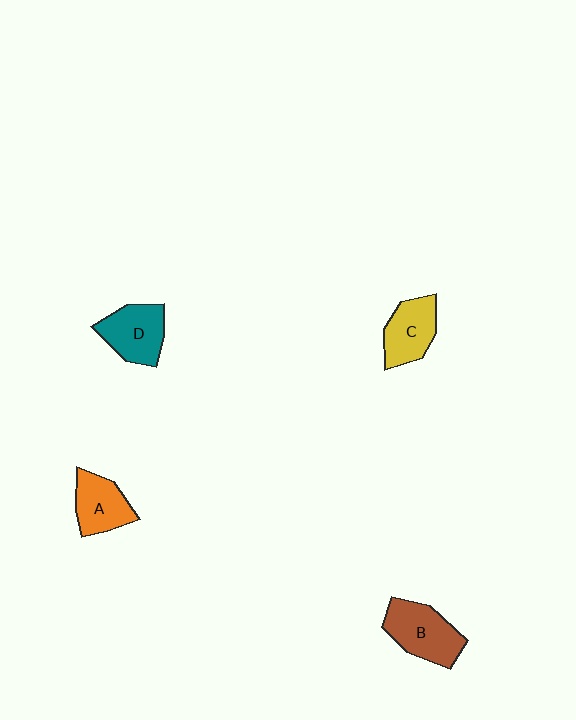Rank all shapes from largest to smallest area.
From largest to smallest: B (brown), D (teal), C (yellow), A (orange).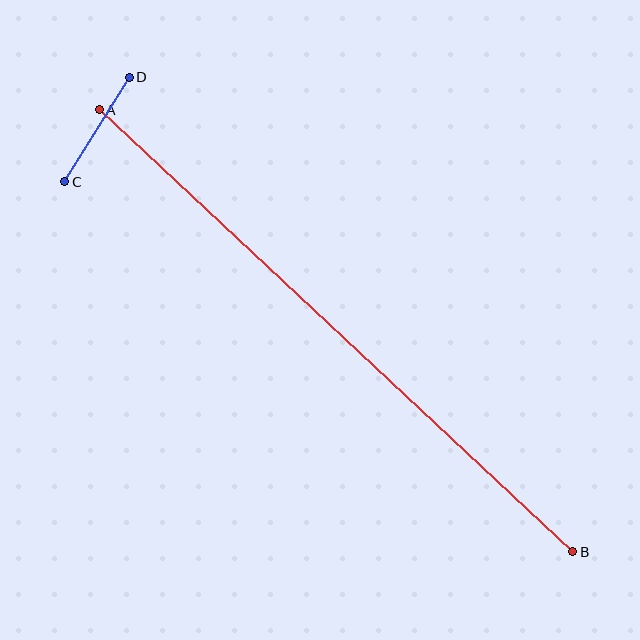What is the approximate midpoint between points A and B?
The midpoint is at approximately (336, 331) pixels.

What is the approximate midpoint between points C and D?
The midpoint is at approximately (97, 129) pixels.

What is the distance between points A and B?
The distance is approximately 648 pixels.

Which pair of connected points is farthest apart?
Points A and B are farthest apart.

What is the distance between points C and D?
The distance is approximately 123 pixels.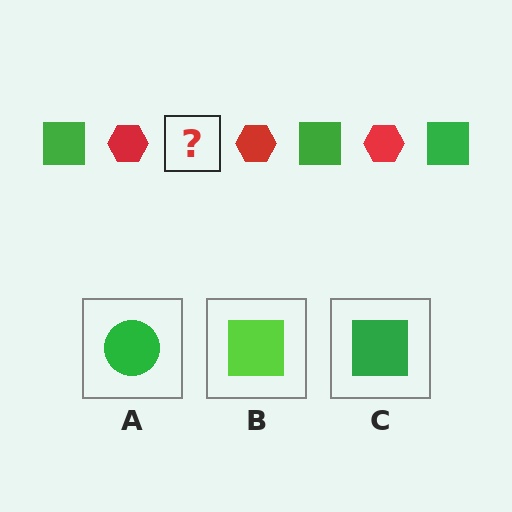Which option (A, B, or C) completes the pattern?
C.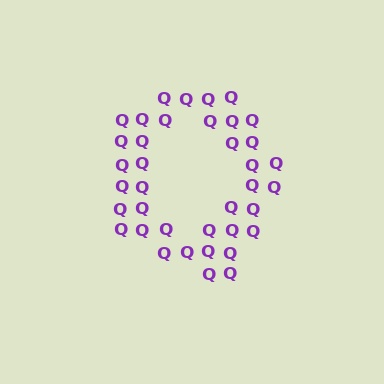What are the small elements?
The small elements are letter Q's.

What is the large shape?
The large shape is the letter Q.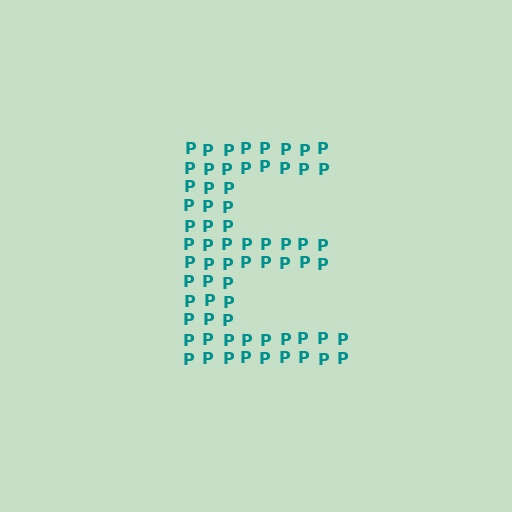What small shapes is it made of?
It is made of small letter P's.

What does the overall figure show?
The overall figure shows the letter E.